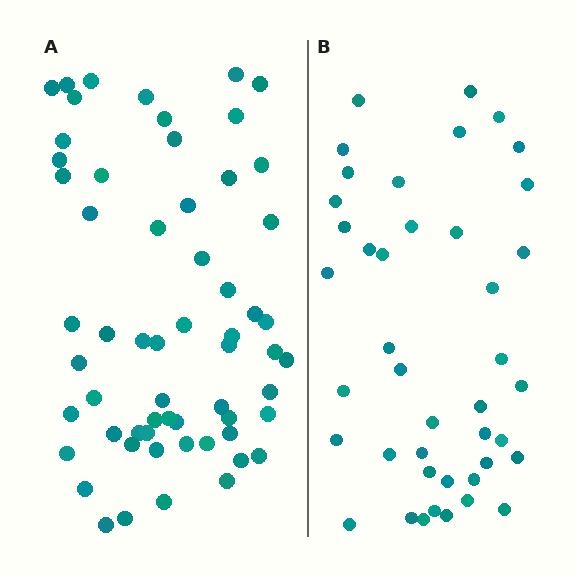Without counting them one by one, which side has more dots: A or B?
Region A (the left region) has more dots.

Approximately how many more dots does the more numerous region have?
Region A has approximately 20 more dots than region B.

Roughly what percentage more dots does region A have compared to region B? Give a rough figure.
About 45% more.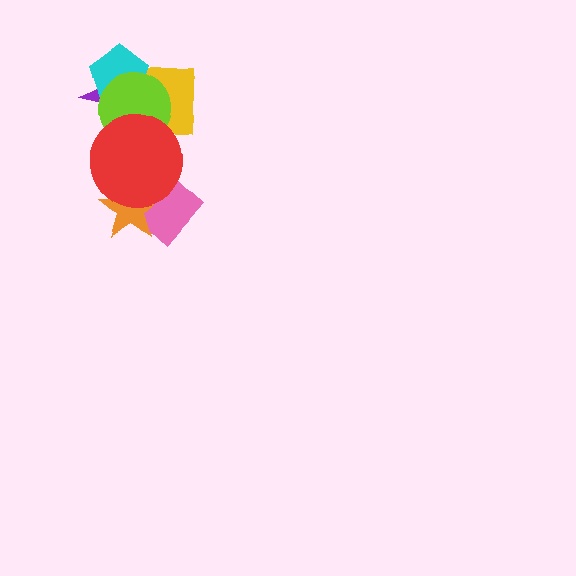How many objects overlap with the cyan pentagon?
3 objects overlap with the cyan pentagon.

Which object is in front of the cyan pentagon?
The lime circle is in front of the cyan pentagon.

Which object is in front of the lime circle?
The red circle is in front of the lime circle.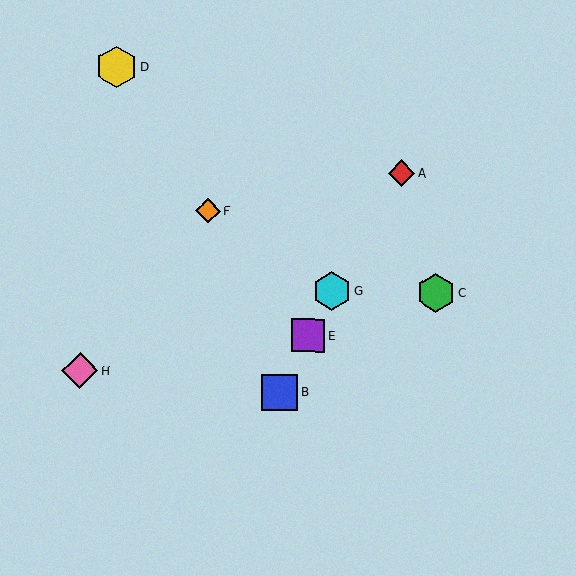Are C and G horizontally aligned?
Yes, both are at y≈293.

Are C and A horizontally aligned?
No, C is at y≈293 and A is at y≈173.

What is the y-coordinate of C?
Object C is at y≈293.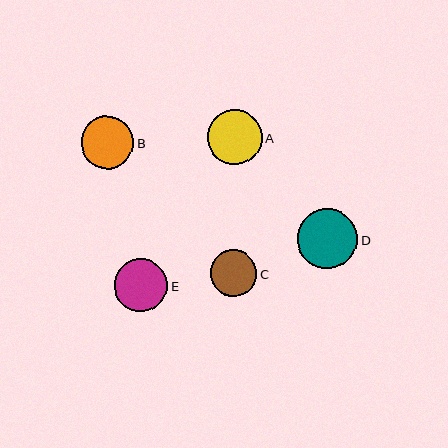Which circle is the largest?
Circle D is the largest with a size of approximately 60 pixels.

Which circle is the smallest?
Circle C is the smallest with a size of approximately 46 pixels.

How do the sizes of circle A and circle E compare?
Circle A and circle E are approximately the same size.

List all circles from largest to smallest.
From largest to smallest: D, A, E, B, C.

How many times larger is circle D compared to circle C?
Circle D is approximately 1.3 times the size of circle C.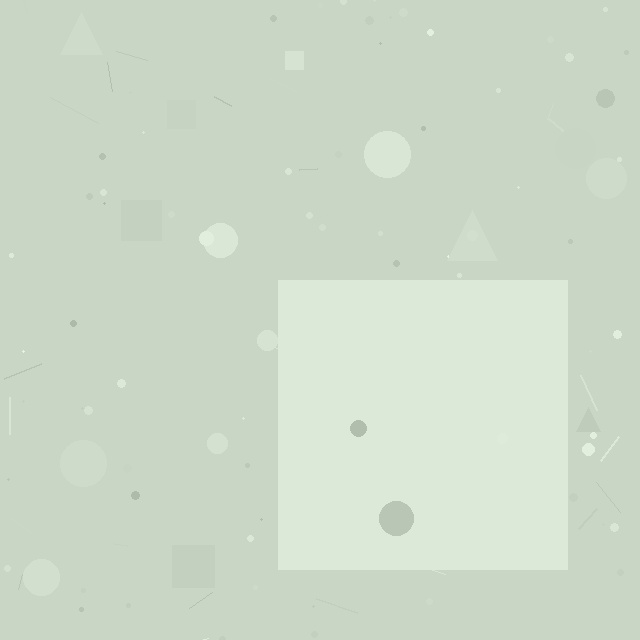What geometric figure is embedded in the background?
A square is embedded in the background.